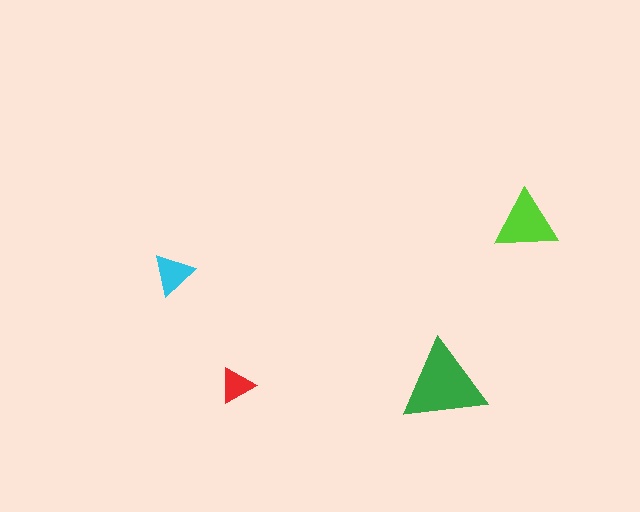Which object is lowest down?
The red triangle is bottommost.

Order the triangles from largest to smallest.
the green one, the lime one, the cyan one, the red one.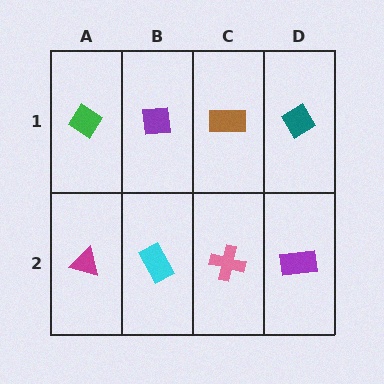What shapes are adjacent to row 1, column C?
A pink cross (row 2, column C), a purple square (row 1, column B), a teal diamond (row 1, column D).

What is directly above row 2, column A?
A green diamond.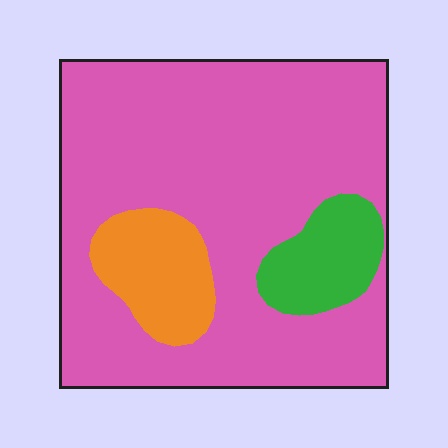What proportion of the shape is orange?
Orange takes up about one eighth (1/8) of the shape.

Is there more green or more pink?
Pink.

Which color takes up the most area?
Pink, at roughly 80%.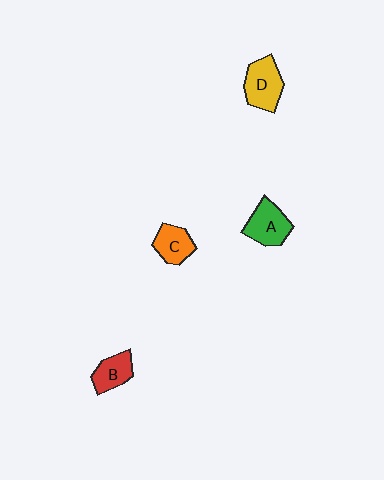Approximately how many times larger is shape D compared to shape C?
Approximately 1.3 times.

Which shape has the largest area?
Shape D (yellow).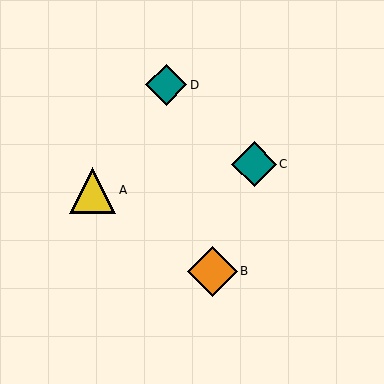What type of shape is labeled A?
Shape A is a yellow triangle.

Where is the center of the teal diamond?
The center of the teal diamond is at (166, 85).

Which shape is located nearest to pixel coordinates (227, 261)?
The orange diamond (labeled B) at (212, 271) is nearest to that location.